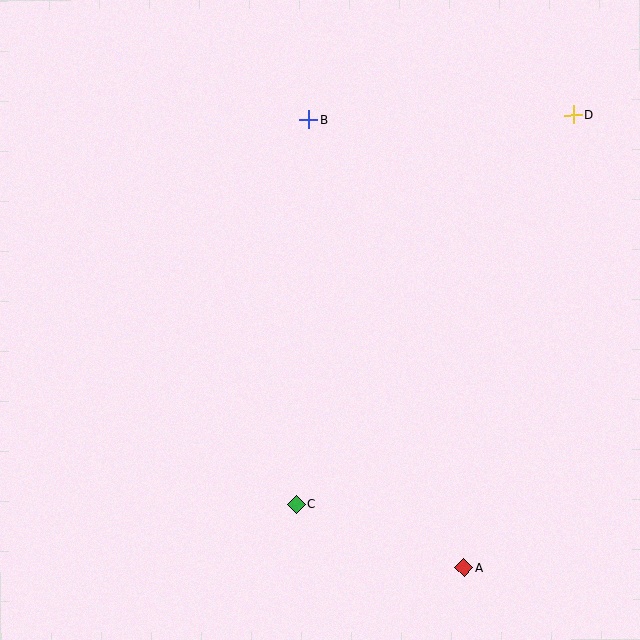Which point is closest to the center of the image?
Point C at (297, 504) is closest to the center.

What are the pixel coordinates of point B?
Point B is at (308, 120).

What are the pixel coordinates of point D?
Point D is at (573, 115).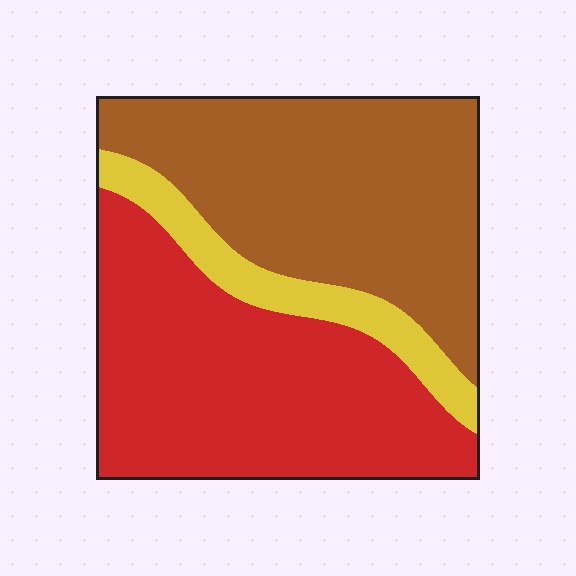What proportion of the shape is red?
Red takes up between a quarter and a half of the shape.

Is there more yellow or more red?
Red.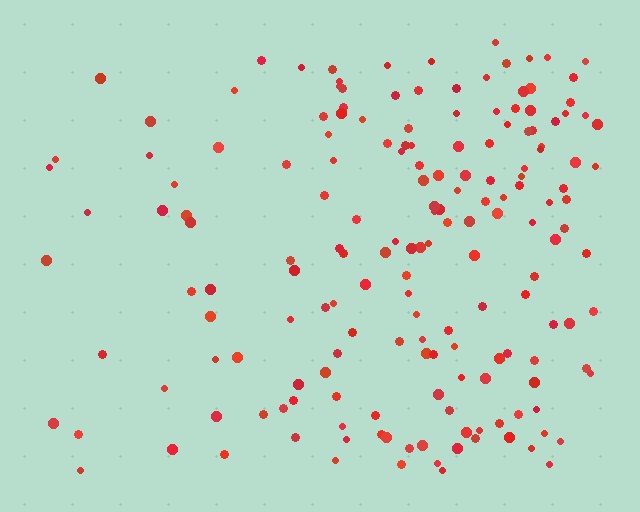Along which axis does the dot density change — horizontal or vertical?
Horizontal.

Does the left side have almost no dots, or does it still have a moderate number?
Still a moderate number, just noticeably fewer than the right.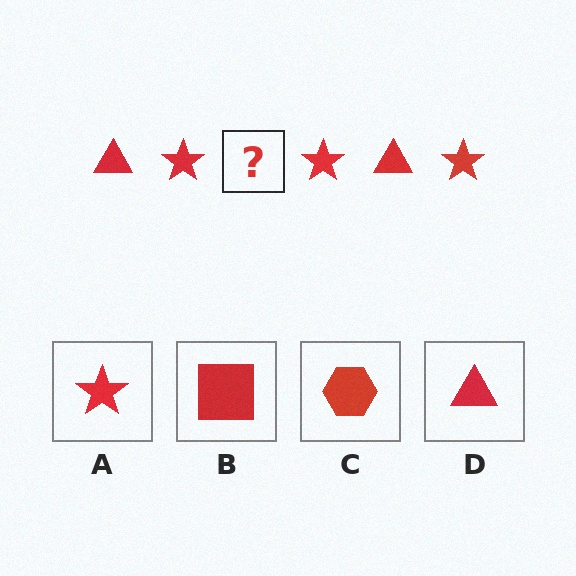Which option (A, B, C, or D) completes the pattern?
D.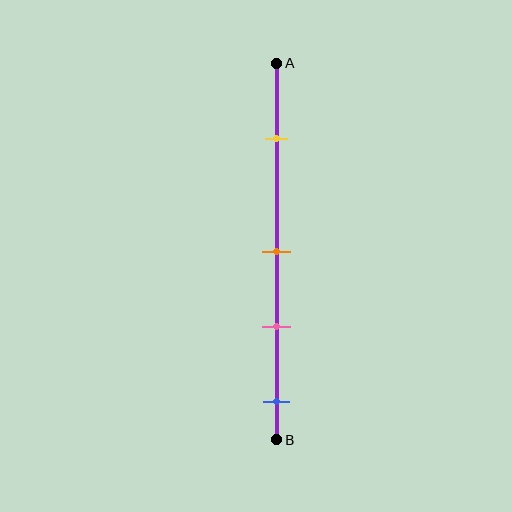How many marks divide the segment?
There are 4 marks dividing the segment.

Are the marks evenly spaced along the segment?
No, the marks are not evenly spaced.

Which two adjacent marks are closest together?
The orange and pink marks are the closest adjacent pair.